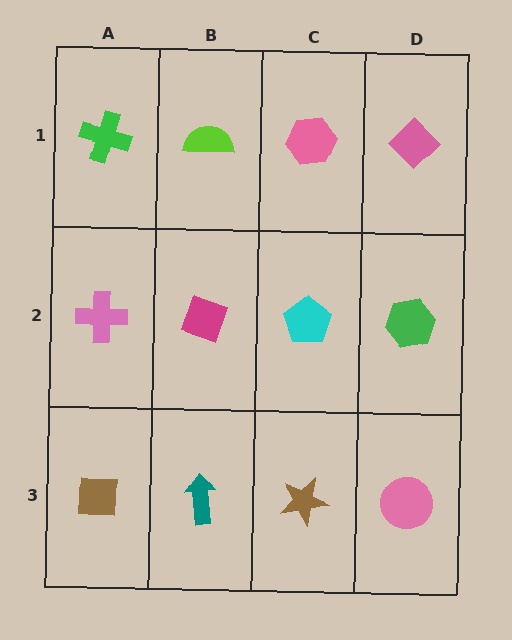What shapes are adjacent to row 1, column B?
A magenta diamond (row 2, column B), a green cross (row 1, column A), a pink hexagon (row 1, column C).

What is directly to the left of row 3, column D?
A brown star.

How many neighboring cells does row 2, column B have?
4.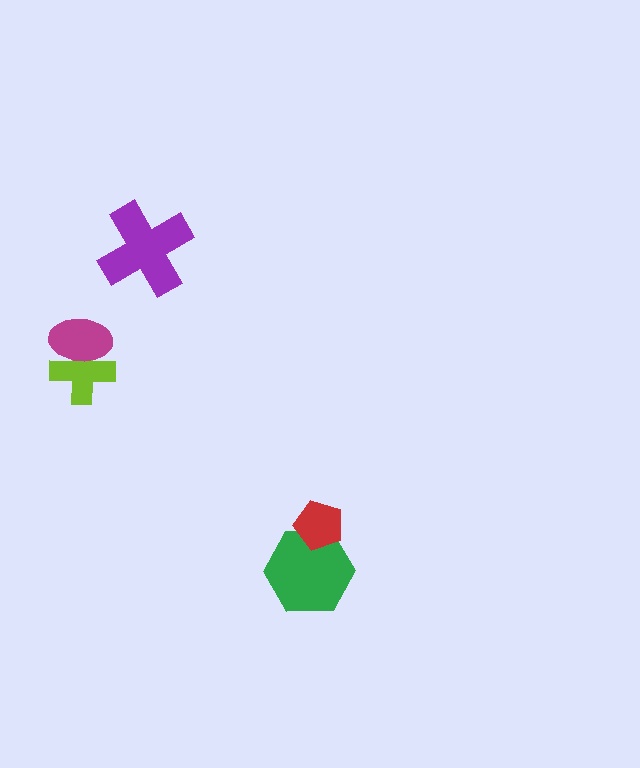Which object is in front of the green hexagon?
The red pentagon is in front of the green hexagon.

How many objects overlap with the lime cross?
1 object overlaps with the lime cross.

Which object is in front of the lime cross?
The magenta ellipse is in front of the lime cross.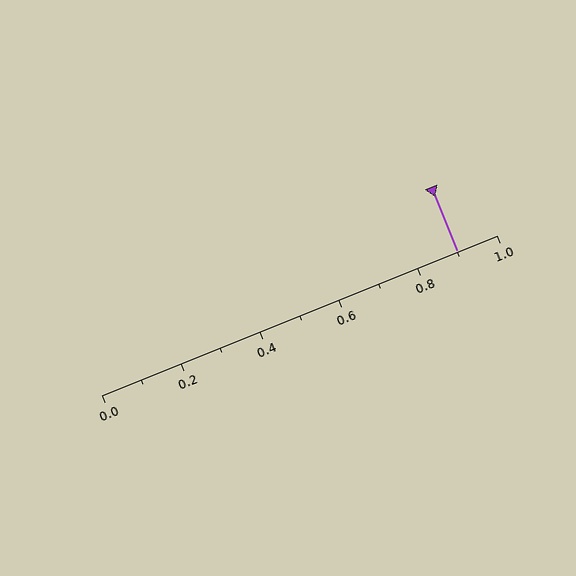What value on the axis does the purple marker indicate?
The marker indicates approximately 0.9.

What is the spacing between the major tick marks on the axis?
The major ticks are spaced 0.2 apart.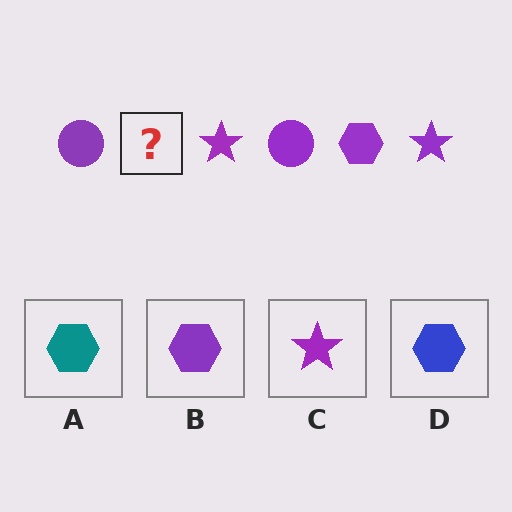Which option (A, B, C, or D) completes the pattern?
B.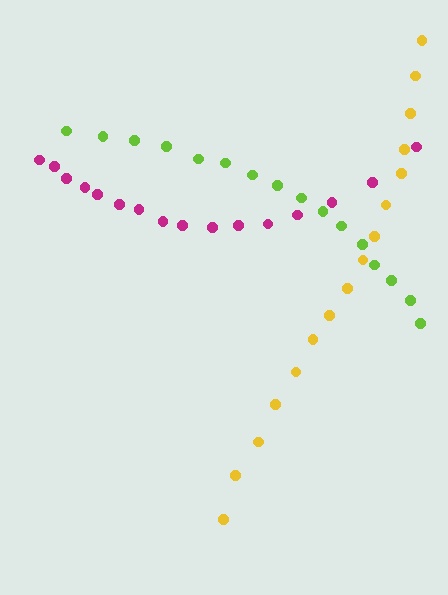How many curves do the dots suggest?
There are 3 distinct paths.